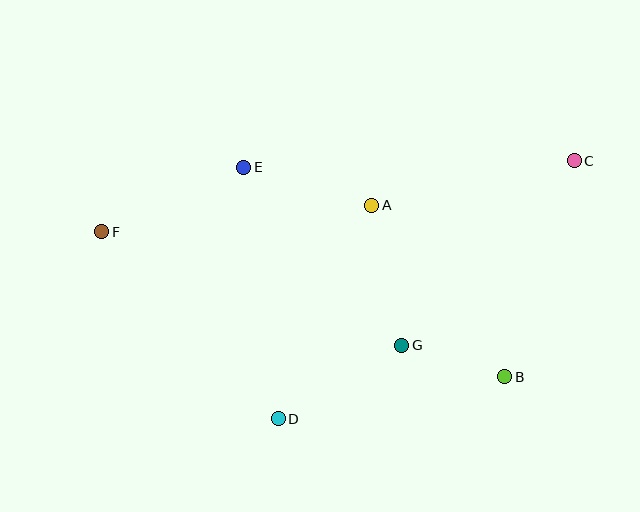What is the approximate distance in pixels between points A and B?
The distance between A and B is approximately 217 pixels.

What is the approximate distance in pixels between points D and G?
The distance between D and G is approximately 143 pixels.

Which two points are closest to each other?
Points B and G are closest to each other.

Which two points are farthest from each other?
Points C and F are farthest from each other.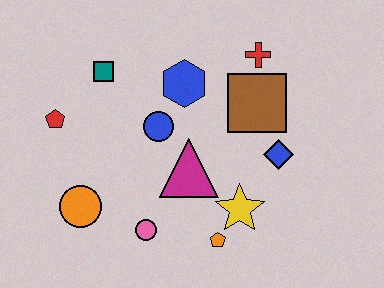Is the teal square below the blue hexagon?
No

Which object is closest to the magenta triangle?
The blue circle is closest to the magenta triangle.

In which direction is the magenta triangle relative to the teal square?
The magenta triangle is below the teal square.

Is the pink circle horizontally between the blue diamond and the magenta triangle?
No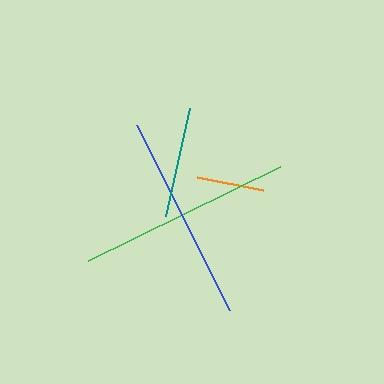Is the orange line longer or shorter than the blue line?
The blue line is longer than the orange line.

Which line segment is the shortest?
The orange line is the shortest at approximately 68 pixels.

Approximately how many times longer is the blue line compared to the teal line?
The blue line is approximately 1.9 times the length of the teal line.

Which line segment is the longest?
The green line is the longest at approximately 214 pixels.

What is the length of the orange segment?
The orange segment is approximately 68 pixels long.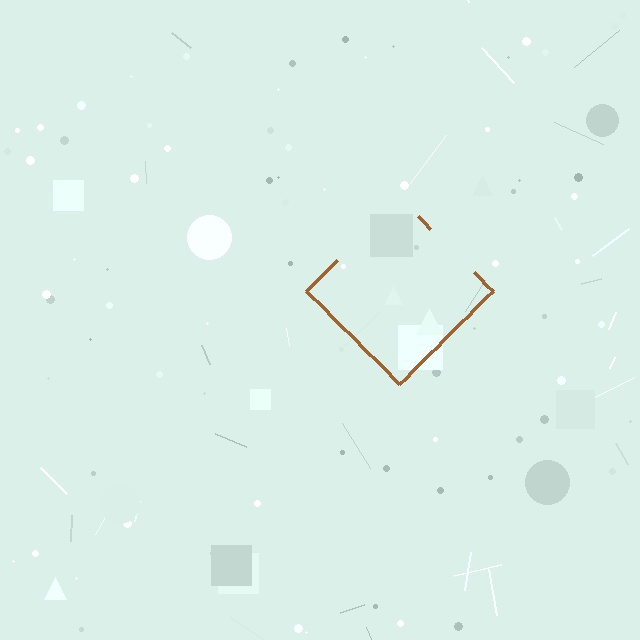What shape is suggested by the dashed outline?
The dashed outline suggests a diamond.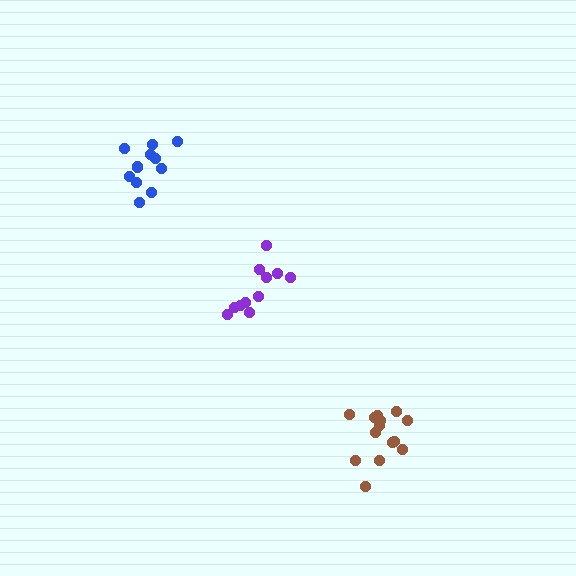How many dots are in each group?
Group 1: 11 dots, Group 2: 12 dots, Group 3: 14 dots (37 total).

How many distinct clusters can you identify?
There are 3 distinct clusters.